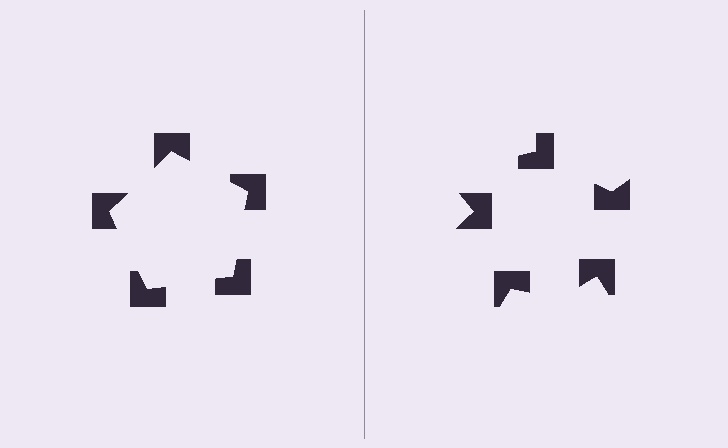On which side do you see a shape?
An illusory pentagon appears on the left side. On the right side the wedge cuts are rotated, so no coherent shape forms.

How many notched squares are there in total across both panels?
10 — 5 on each side.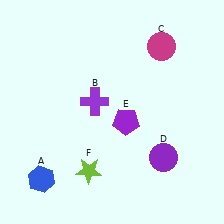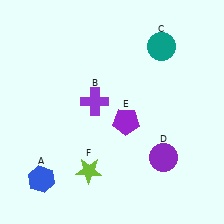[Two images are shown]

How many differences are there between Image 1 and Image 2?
There is 1 difference between the two images.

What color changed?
The circle (C) changed from magenta in Image 1 to teal in Image 2.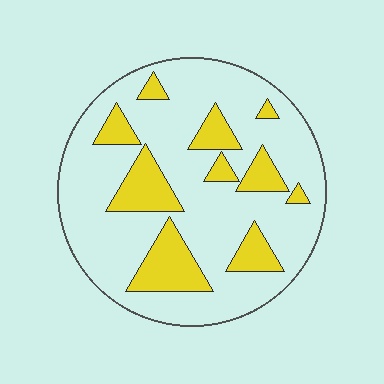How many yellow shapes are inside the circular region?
10.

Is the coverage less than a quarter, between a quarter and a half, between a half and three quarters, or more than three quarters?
Less than a quarter.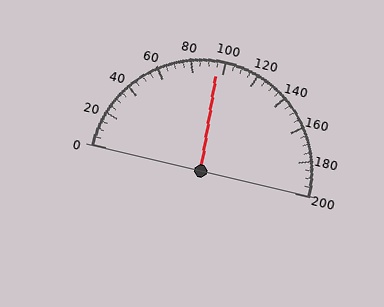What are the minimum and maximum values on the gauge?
The gauge ranges from 0 to 200.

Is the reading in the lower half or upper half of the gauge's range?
The reading is in the lower half of the range (0 to 200).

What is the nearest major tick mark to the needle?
The nearest major tick mark is 100.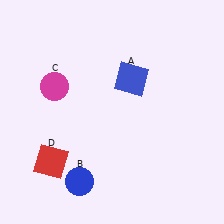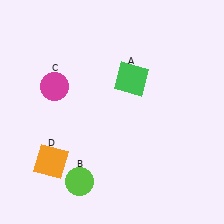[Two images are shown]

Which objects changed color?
A changed from blue to green. B changed from blue to lime. D changed from red to orange.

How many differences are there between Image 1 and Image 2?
There are 3 differences between the two images.